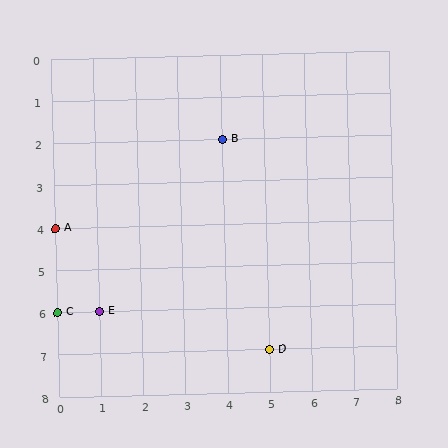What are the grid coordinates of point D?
Point D is at grid coordinates (5, 7).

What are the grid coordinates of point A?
Point A is at grid coordinates (0, 4).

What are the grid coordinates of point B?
Point B is at grid coordinates (4, 2).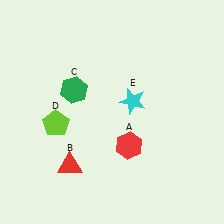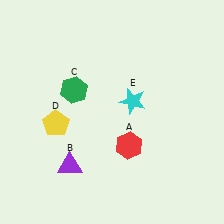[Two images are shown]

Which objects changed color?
B changed from red to purple. D changed from lime to yellow.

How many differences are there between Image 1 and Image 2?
There are 2 differences between the two images.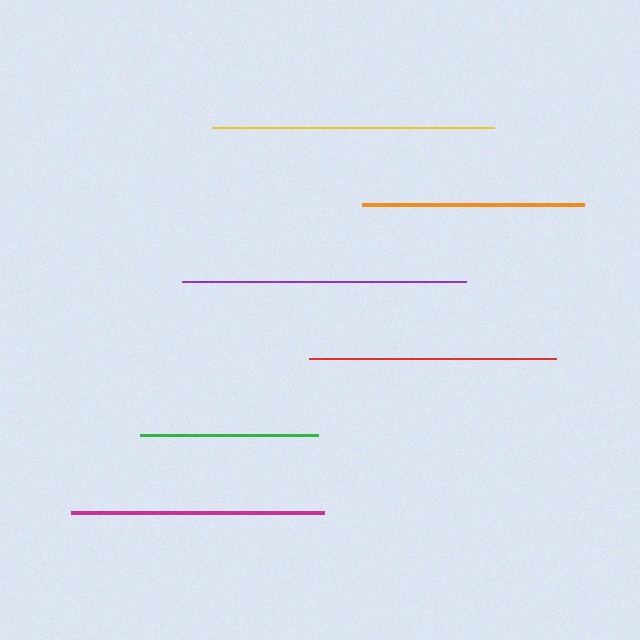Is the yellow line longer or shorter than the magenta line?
The yellow line is longer than the magenta line.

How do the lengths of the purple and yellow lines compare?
The purple and yellow lines are approximately the same length.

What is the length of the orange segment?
The orange segment is approximately 222 pixels long.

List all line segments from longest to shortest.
From longest to shortest: purple, yellow, magenta, red, orange, green.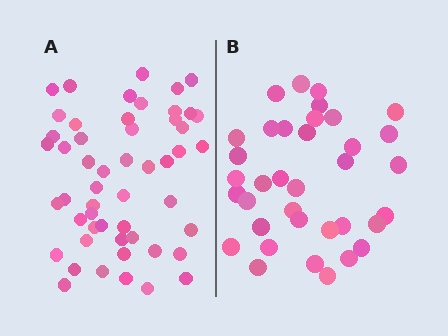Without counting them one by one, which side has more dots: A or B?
Region A (the left region) has more dots.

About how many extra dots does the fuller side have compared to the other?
Region A has approximately 15 more dots than region B.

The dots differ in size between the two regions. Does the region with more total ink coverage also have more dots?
No. Region B has more total ink coverage because its dots are larger, but region A actually contains more individual dots. Total area can be misleading — the number of items is what matters here.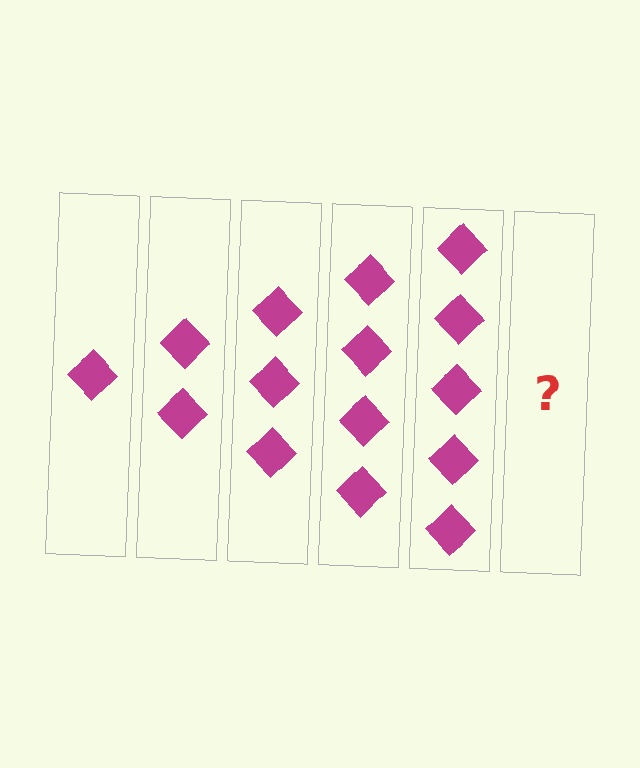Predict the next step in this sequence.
The next step is 6 diamonds.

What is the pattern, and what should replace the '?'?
The pattern is that each step adds one more diamond. The '?' should be 6 diamonds.